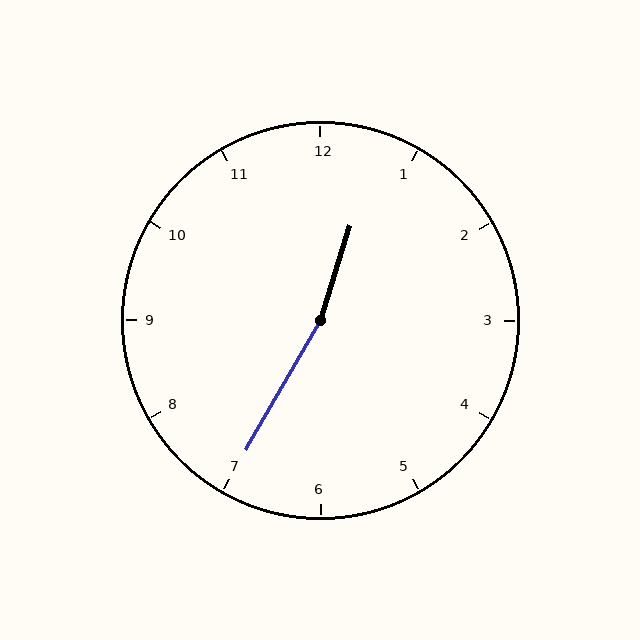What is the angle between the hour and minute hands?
Approximately 168 degrees.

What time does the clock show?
12:35.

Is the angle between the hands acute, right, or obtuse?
It is obtuse.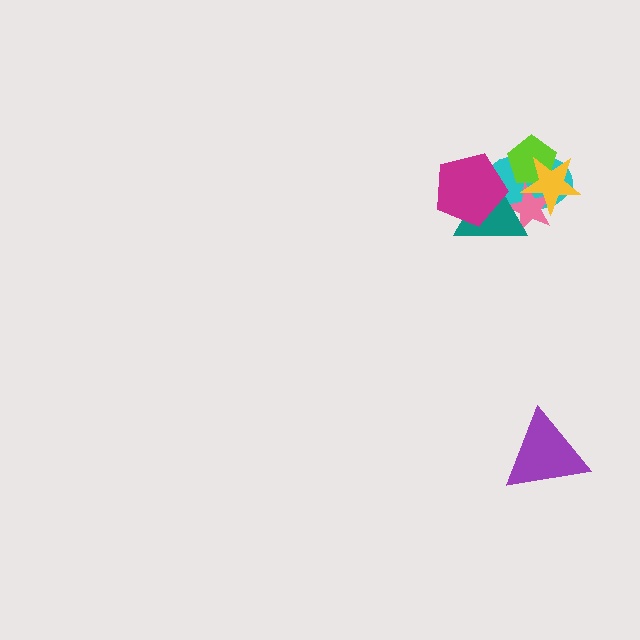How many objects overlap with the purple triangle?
0 objects overlap with the purple triangle.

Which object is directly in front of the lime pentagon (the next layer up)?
The pink star is directly in front of the lime pentagon.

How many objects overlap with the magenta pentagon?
2 objects overlap with the magenta pentagon.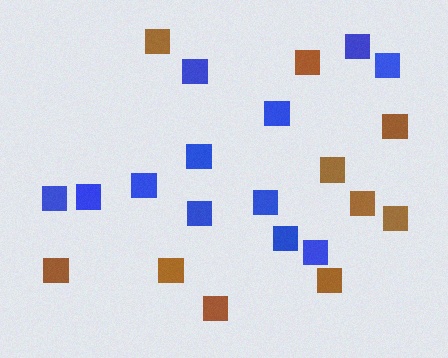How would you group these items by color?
There are 2 groups: one group of blue squares (12) and one group of brown squares (10).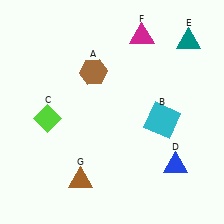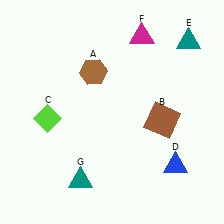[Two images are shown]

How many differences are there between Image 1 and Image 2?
There are 2 differences between the two images.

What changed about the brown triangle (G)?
In Image 1, G is brown. In Image 2, it changed to teal.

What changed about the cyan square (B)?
In Image 1, B is cyan. In Image 2, it changed to brown.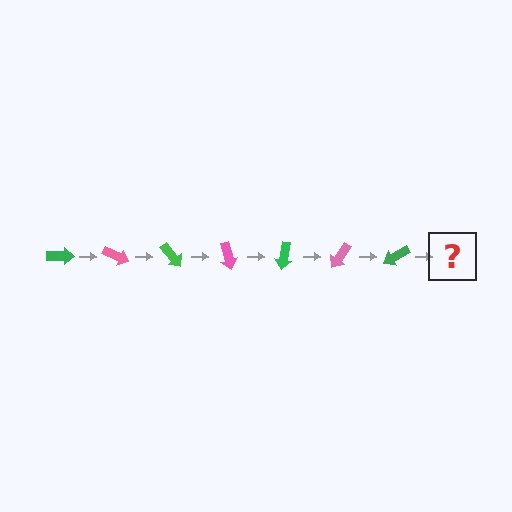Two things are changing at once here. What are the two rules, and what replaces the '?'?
The two rules are that it rotates 25 degrees each step and the color cycles through green and pink. The '?' should be a pink arrow, rotated 175 degrees from the start.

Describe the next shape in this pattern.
It should be a pink arrow, rotated 175 degrees from the start.